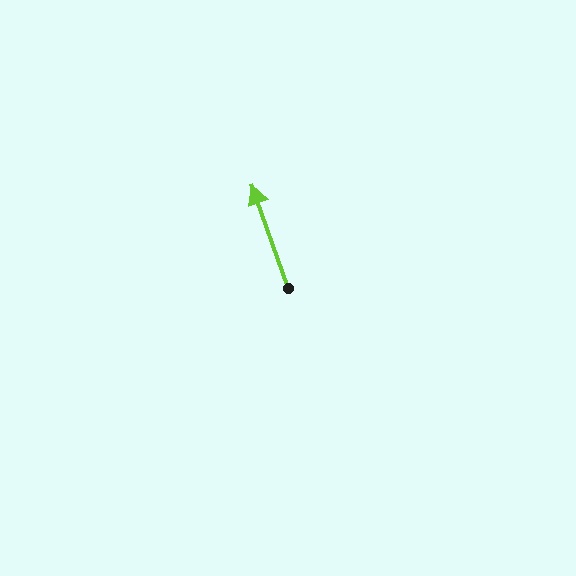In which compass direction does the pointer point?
North.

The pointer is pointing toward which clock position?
Roughly 11 o'clock.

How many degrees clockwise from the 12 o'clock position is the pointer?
Approximately 341 degrees.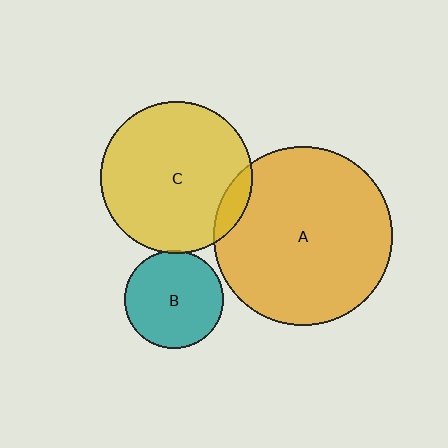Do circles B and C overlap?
Yes.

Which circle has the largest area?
Circle A (orange).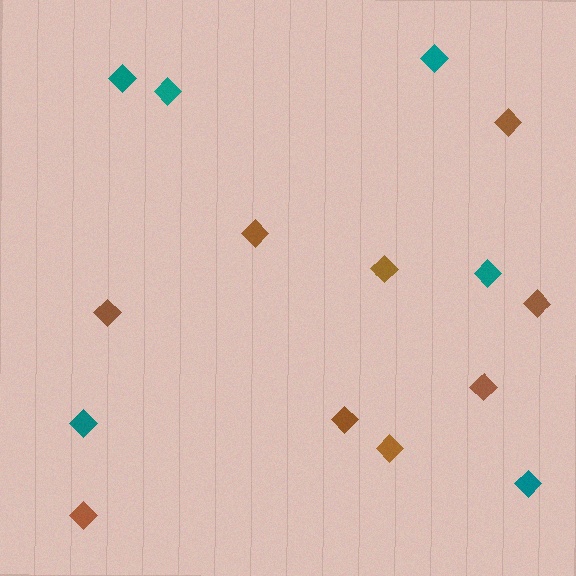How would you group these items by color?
There are 2 groups: one group of teal diamonds (6) and one group of brown diamonds (9).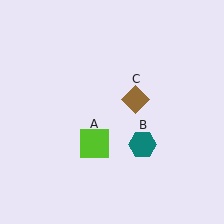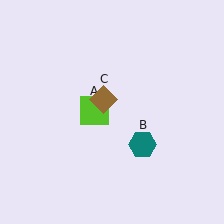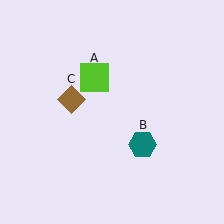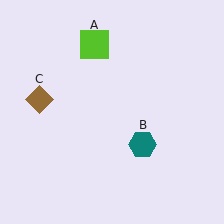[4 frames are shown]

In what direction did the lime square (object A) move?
The lime square (object A) moved up.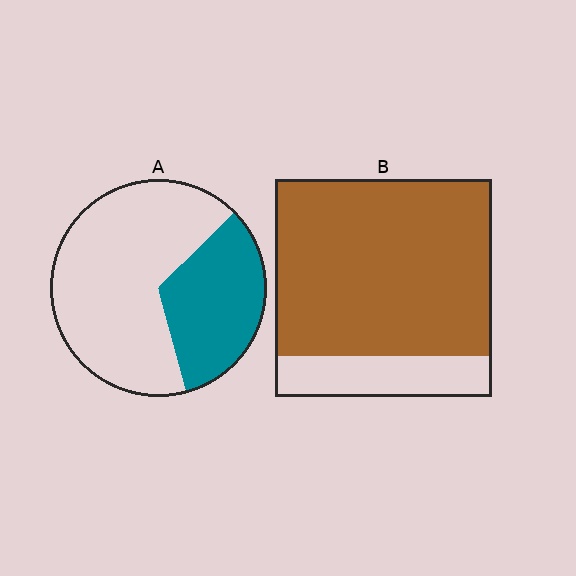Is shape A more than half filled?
No.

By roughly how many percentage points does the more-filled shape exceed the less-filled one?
By roughly 50 percentage points (B over A).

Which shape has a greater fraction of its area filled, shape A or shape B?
Shape B.